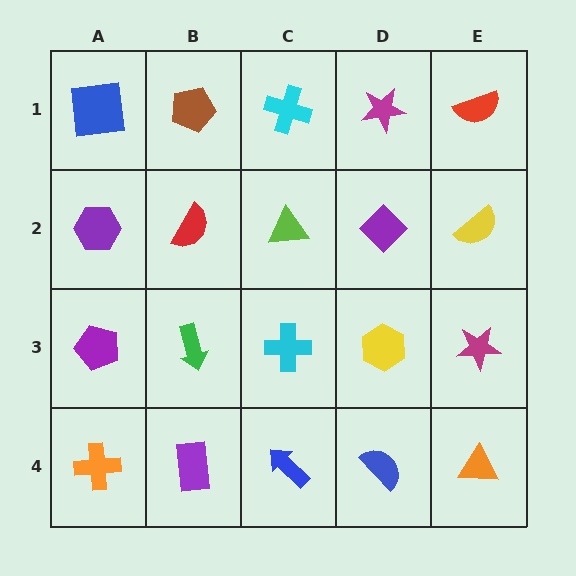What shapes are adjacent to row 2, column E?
A red semicircle (row 1, column E), a magenta star (row 3, column E), a purple diamond (row 2, column D).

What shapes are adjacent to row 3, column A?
A purple hexagon (row 2, column A), an orange cross (row 4, column A), a green arrow (row 3, column B).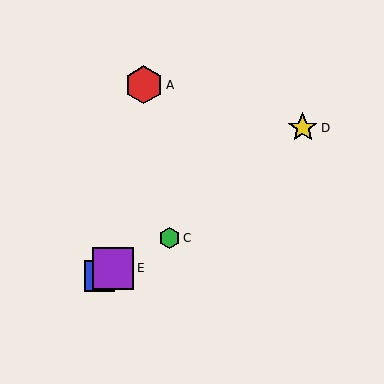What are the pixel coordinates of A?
Object A is at (144, 85).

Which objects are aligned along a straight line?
Objects B, C, E are aligned along a straight line.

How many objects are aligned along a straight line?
3 objects (B, C, E) are aligned along a straight line.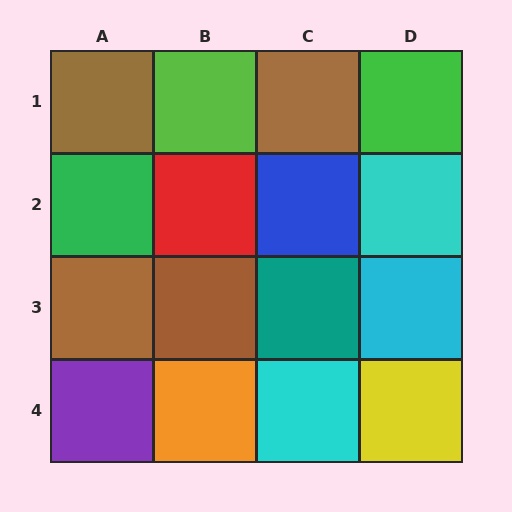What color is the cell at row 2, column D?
Cyan.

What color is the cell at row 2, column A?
Green.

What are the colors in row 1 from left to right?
Brown, lime, brown, green.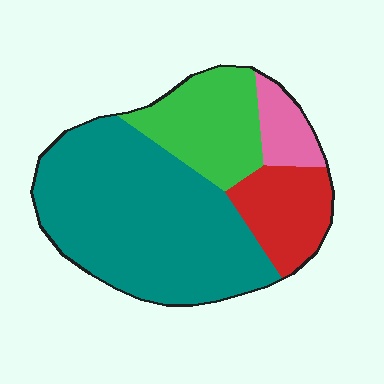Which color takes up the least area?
Pink, at roughly 10%.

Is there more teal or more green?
Teal.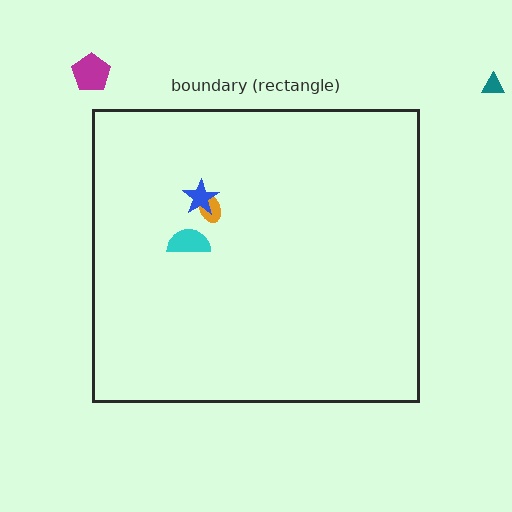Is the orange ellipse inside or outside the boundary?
Inside.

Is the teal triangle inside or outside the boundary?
Outside.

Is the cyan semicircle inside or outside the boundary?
Inside.